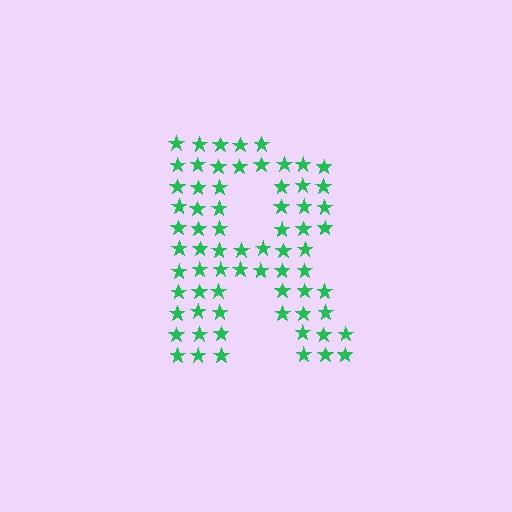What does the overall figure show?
The overall figure shows the letter R.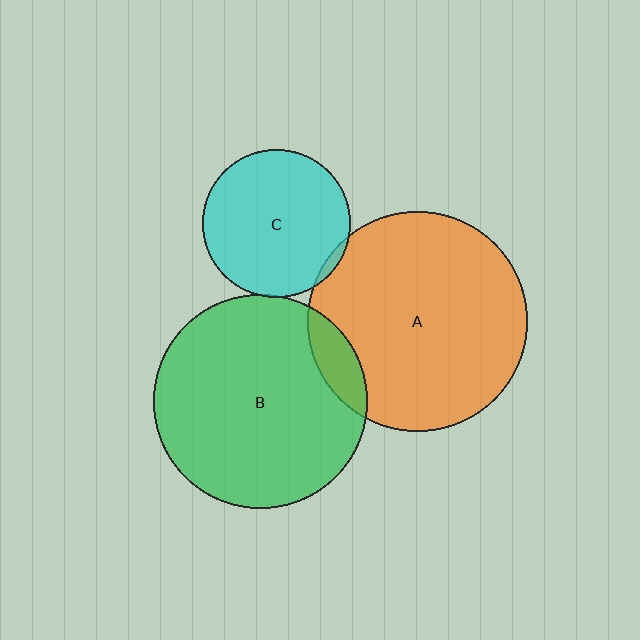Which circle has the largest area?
Circle A (orange).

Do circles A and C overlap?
Yes.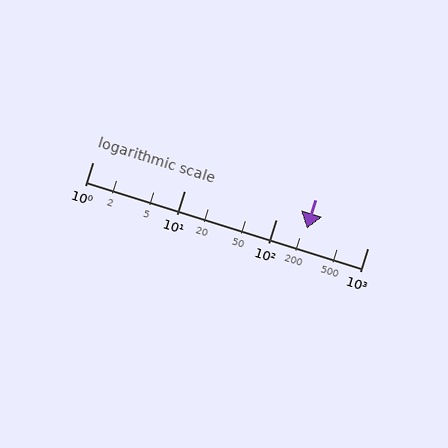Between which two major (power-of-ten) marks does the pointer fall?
The pointer is between 100 and 1000.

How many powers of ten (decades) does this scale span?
The scale spans 3 decades, from 1 to 1000.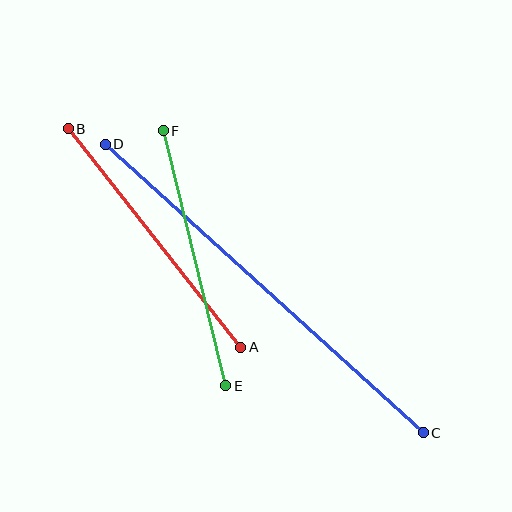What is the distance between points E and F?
The distance is approximately 262 pixels.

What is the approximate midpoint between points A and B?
The midpoint is at approximately (155, 238) pixels.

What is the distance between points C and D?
The distance is approximately 429 pixels.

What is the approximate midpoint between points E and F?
The midpoint is at approximately (194, 258) pixels.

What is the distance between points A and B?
The distance is approximately 279 pixels.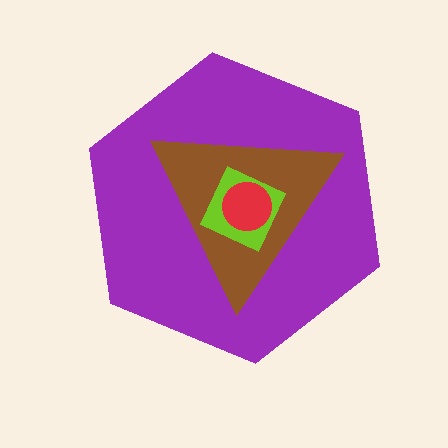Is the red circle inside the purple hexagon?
Yes.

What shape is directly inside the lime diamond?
The red circle.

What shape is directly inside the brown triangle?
The lime diamond.